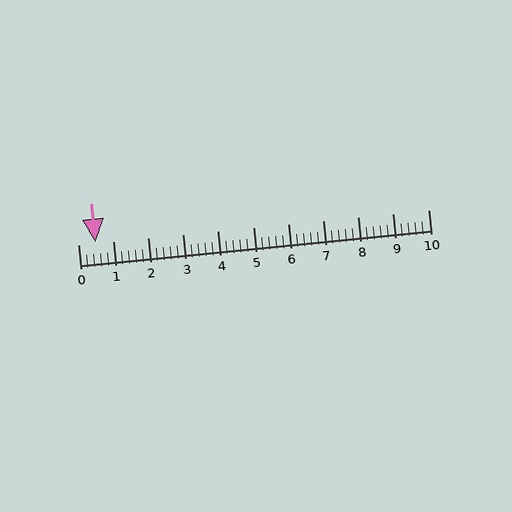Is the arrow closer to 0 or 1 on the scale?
The arrow is closer to 1.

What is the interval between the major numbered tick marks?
The major tick marks are spaced 1 units apart.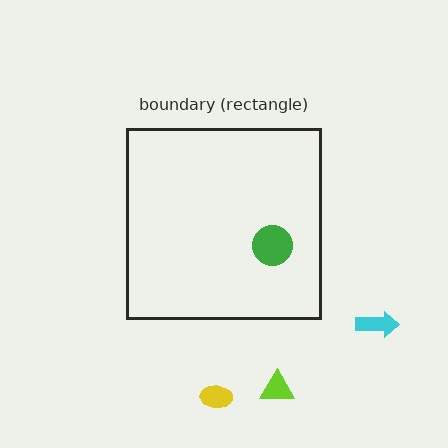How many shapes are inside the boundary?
1 inside, 3 outside.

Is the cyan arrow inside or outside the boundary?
Outside.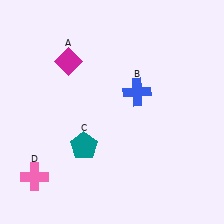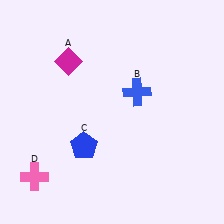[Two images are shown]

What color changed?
The pentagon (C) changed from teal in Image 1 to blue in Image 2.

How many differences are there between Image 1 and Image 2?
There is 1 difference between the two images.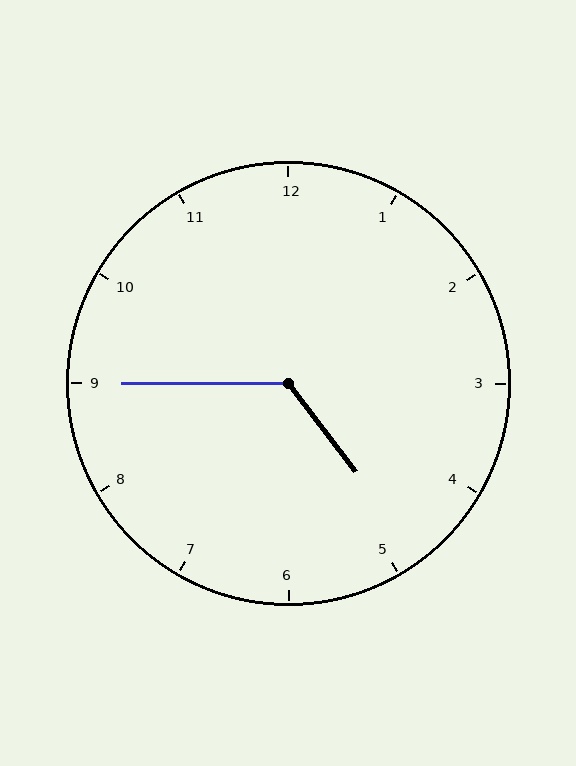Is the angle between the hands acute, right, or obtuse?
It is obtuse.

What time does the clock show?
4:45.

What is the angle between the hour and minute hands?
Approximately 128 degrees.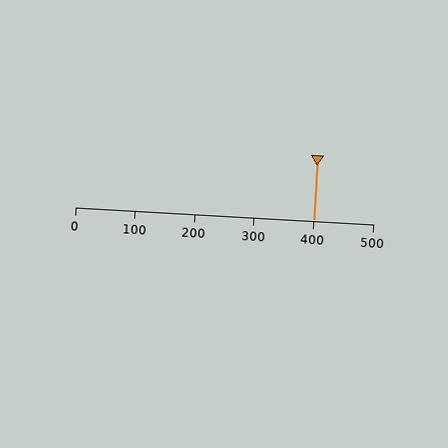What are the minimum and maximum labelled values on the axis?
The axis runs from 0 to 500.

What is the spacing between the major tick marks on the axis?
The major ticks are spaced 100 apart.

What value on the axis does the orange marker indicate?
The marker indicates approximately 400.